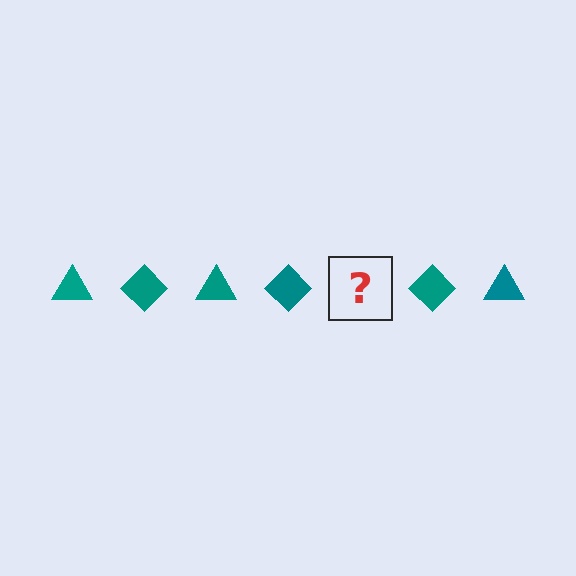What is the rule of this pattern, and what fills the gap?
The rule is that the pattern cycles through triangle, diamond shapes in teal. The gap should be filled with a teal triangle.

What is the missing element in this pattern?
The missing element is a teal triangle.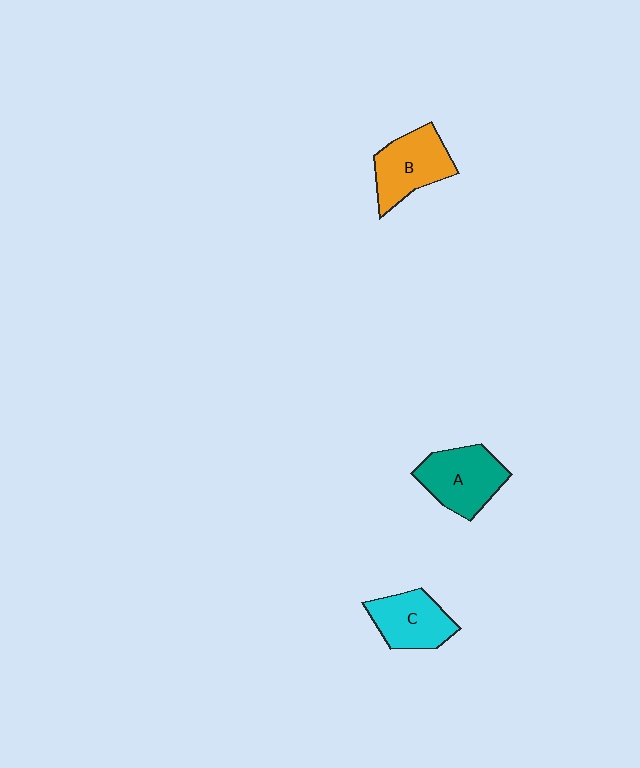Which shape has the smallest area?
Shape C (cyan).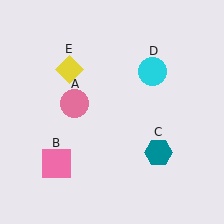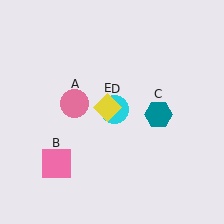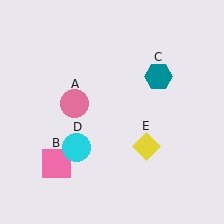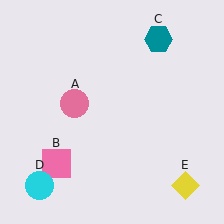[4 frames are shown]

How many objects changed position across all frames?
3 objects changed position: teal hexagon (object C), cyan circle (object D), yellow diamond (object E).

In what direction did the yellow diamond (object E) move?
The yellow diamond (object E) moved down and to the right.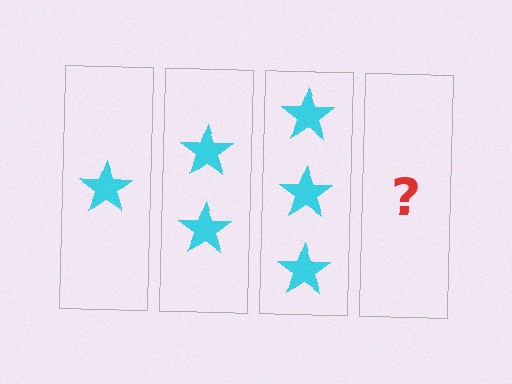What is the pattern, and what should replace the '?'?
The pattern is that each step adds one more star. The '?' should be 4 stars.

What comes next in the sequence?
The next element should be 4 stars.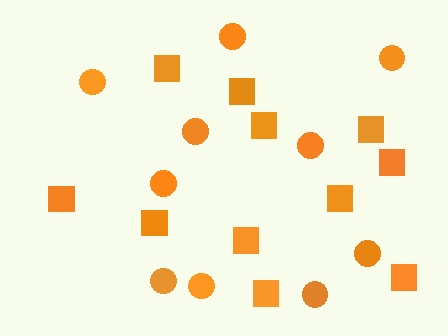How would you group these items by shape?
There are 2 groups: one group of squares (11) and one group of circles (10).